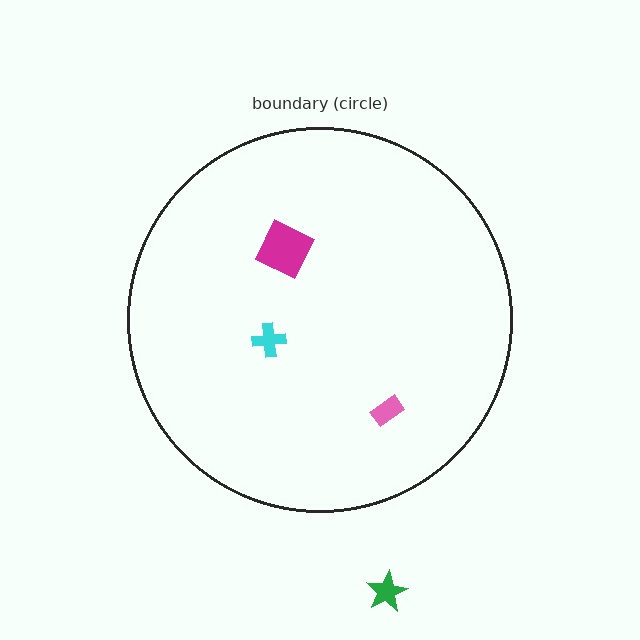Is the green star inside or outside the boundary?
Outside.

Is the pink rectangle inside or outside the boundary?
Inside.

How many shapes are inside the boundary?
3 inside, 1 outside.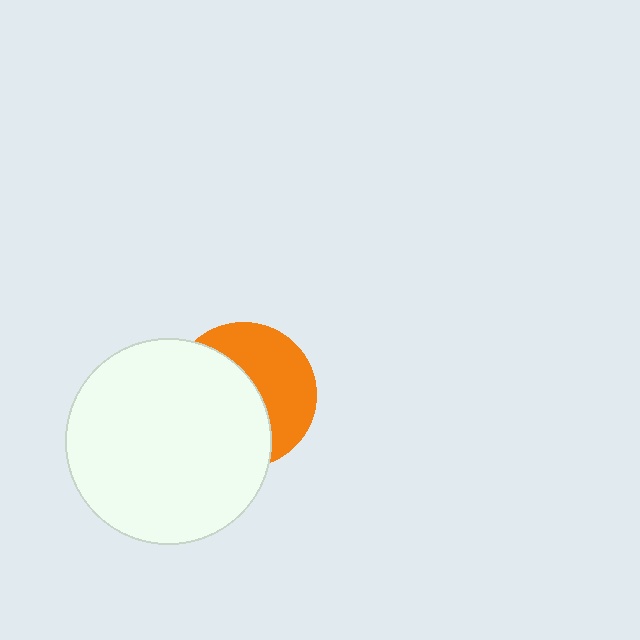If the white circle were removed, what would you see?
You would see the complete orange circle.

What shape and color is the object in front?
The object in front is a white circle.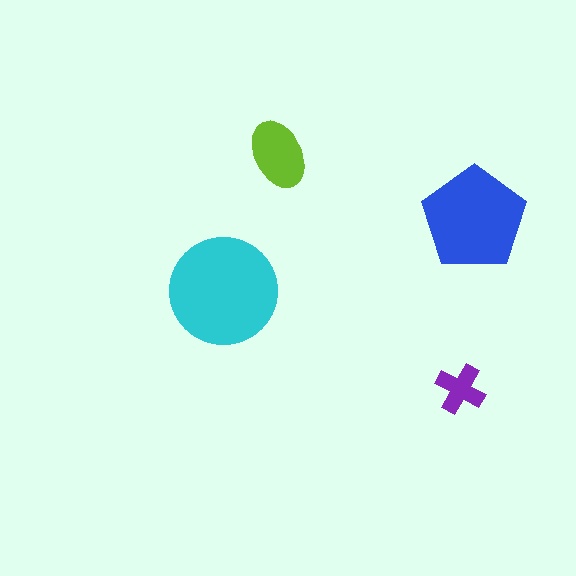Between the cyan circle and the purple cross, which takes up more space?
The cyan circle.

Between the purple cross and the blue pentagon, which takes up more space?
The blue pentagon.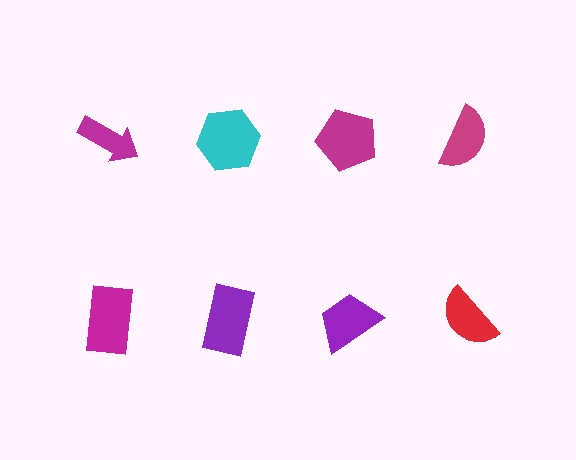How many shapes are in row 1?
4 shapes.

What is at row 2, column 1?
A magenta rectangle.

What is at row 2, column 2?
A purple rectangle.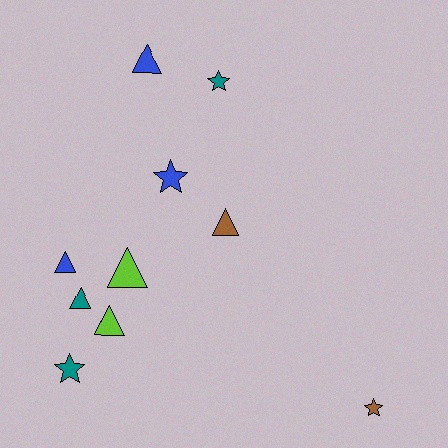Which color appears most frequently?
Blue, with 3 objects.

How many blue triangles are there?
There are 2 blue triangles.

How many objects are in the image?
There are 10 objects.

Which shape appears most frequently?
Triangle, with 6 objects.